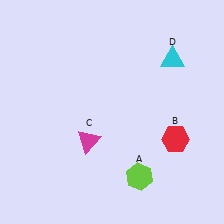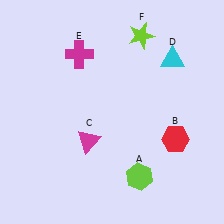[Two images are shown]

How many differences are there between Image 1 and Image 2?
There are 2 differences between the two images.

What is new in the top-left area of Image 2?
A magenta cross (E) was added in the top-left area of Image 2.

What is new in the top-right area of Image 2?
A lime star (F) was added in the top-right area of Image 2.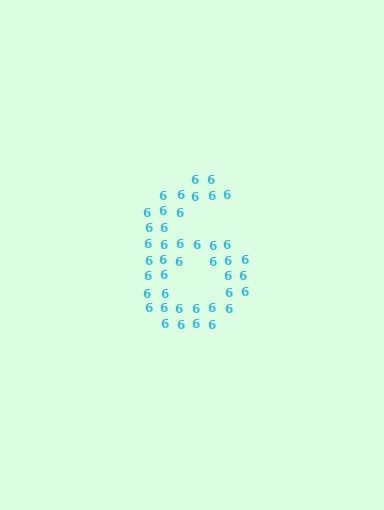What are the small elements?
The small elements are digit 6's.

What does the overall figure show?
The overall figure shows the digit 6.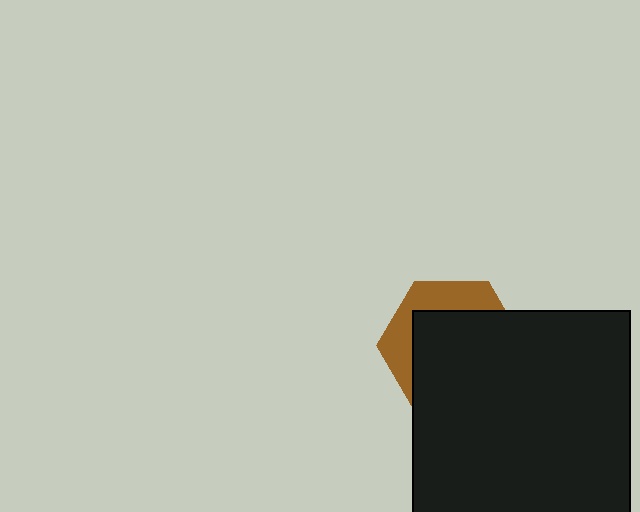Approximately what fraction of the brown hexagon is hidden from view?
Roughly 69% of the brown hexagon is hidden behind the black square.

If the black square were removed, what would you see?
You would see the complete brown hexagon.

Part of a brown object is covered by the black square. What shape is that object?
It is a hexagon.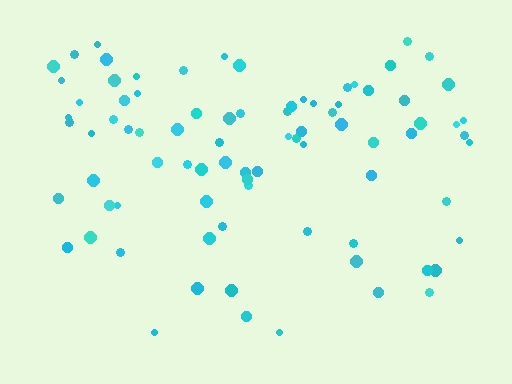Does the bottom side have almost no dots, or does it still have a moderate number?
Still a moderate number, just noticeably fewer than the top.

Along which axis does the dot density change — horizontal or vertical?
Vertical.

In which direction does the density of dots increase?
From bottom to top, with the top side densest.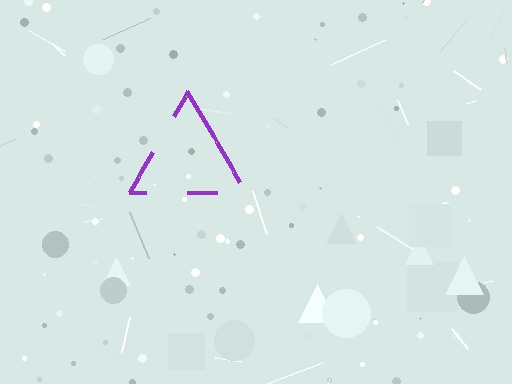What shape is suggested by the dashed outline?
The dashed outline suggests a triangle.